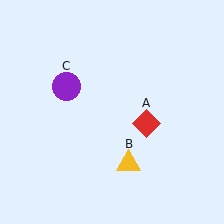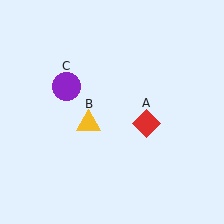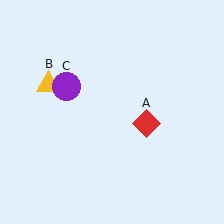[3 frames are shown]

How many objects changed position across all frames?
1 object changed position: yellow triangle (object B).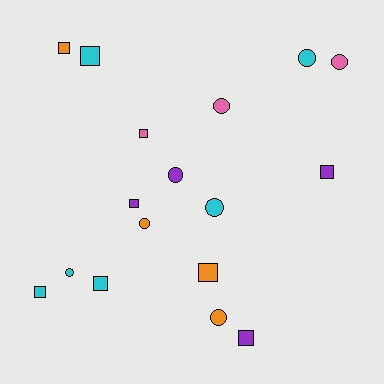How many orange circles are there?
There are 2 orange circles.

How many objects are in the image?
There are 17 objects.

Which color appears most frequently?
Cyan, with 6 objects.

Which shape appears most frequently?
Square, with 9 objects.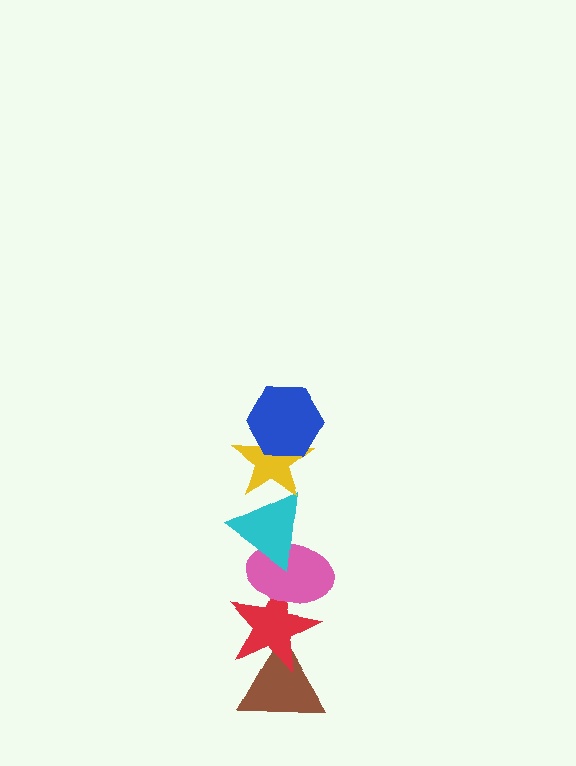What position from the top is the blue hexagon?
The blue hexagon is 1st from the top.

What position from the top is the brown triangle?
The brown triangle is 6th from the top.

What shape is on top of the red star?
The pink ellipse is on top of the red star.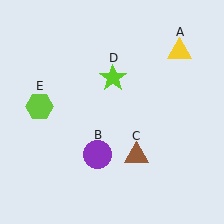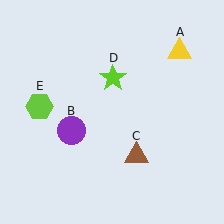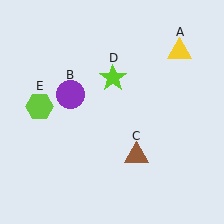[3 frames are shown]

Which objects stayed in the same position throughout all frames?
Yellow triangle (object A) and brown triangle (object C) and lime star (object D) and lime hexagon (object E) remained stationary.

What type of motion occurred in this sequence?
The purple circle (object B) rotated clockwise around the center of the scene.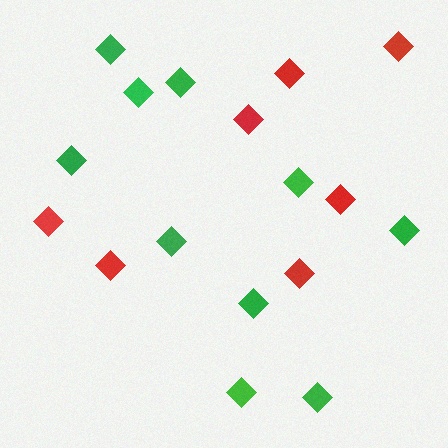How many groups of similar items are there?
There are 2 groups: one group of green diamonds (10) and one group of red diamonds (7).